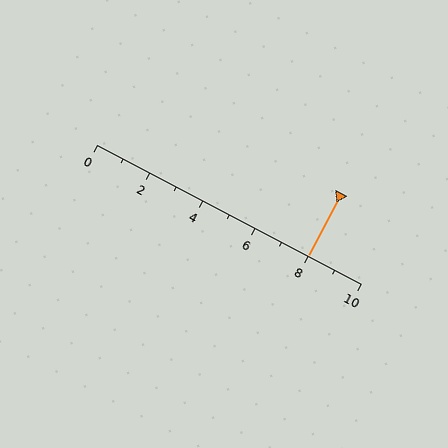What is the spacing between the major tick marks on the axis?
The major ticks are spaced 2 apart.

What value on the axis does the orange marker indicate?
The marker indicates approximately 8.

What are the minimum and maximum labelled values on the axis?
The axis runs from 0 to 10.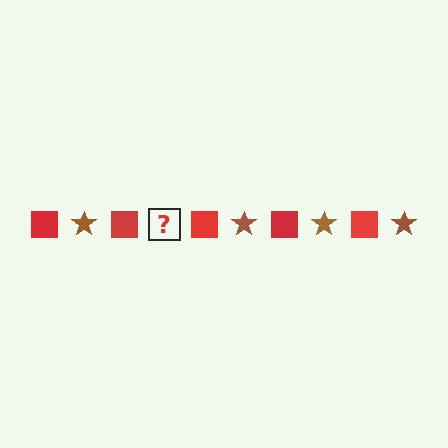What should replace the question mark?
The question mark should be replaced with a brown star.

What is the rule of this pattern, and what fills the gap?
The rule is that the pattern alternates between red square and brown star. The gap should be filled with a brown star.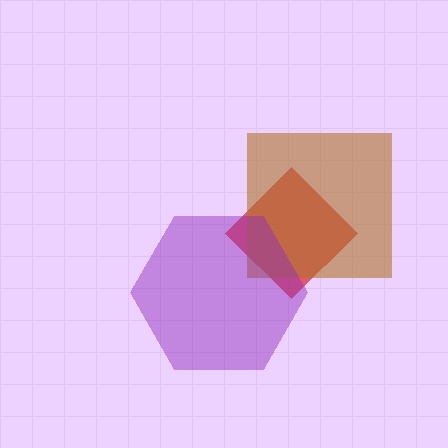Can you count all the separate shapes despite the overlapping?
Yes, there are 3 separate shapes.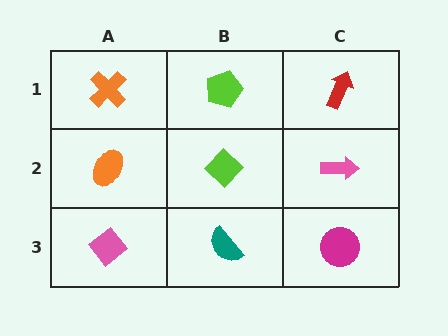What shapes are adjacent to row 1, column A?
An orange ellipse (row 2, column A), a lime pentagon (row 1, column B).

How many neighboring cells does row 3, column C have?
2.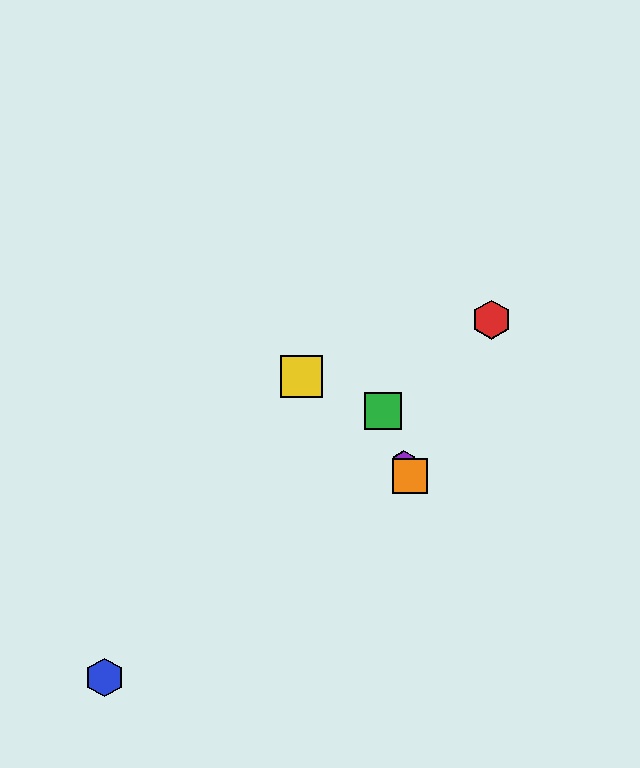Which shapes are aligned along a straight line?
The green square, the purple hexagon, the orange square are aligned along a straight line.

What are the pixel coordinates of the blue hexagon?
The blue hexagon is at (104, 677).